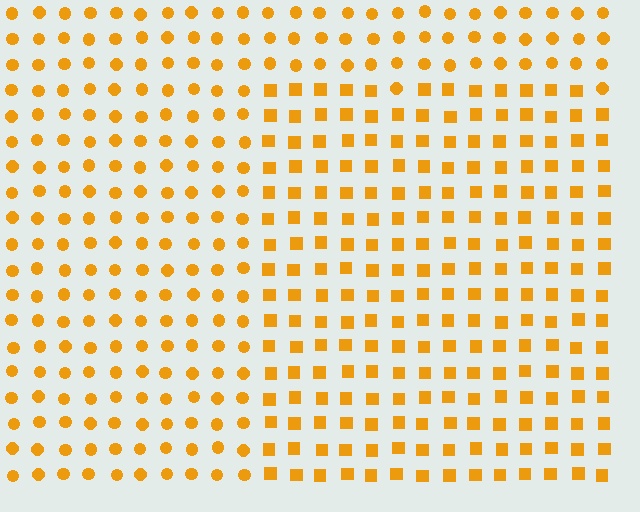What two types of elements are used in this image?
The image uses squares inside the rectangle region and circles outside it.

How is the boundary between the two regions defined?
The boundary is defined by a change in element shape: squares inside vs. circles outside. All elements share the same color and spacing.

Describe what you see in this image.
The image is filled with small orange elements arranged in a uniform grid. A rectangle-shaped region contains squares, while the surrounding area contains circles. The boundary is defined purely by the change in element shape.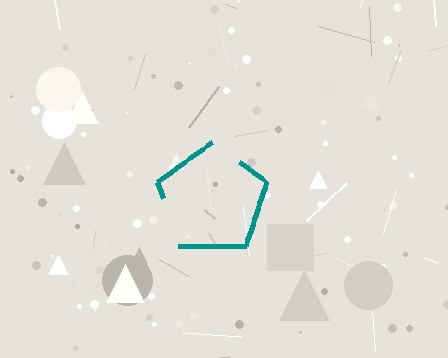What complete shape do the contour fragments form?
The contour fragments form a pentagon.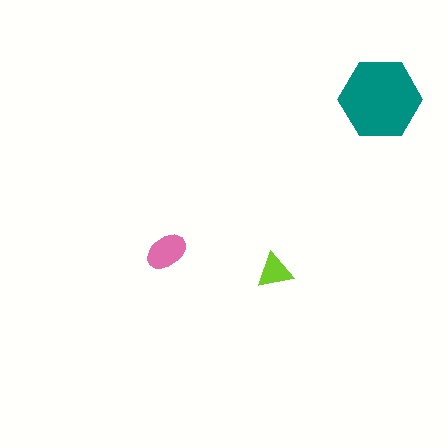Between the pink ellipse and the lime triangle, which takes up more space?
The pink ellipse.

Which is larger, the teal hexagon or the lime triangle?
The teal hexagon.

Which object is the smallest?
The lime triangle.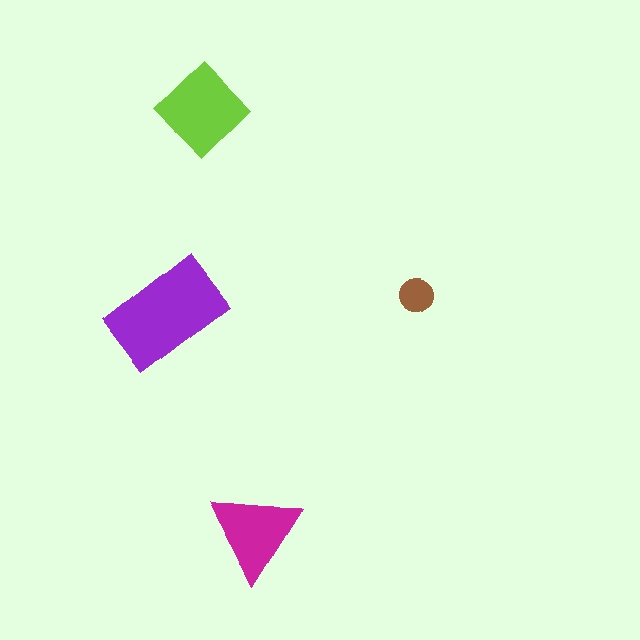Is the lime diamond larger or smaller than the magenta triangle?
Larger.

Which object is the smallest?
The brown circle.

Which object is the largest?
The purple rectangle.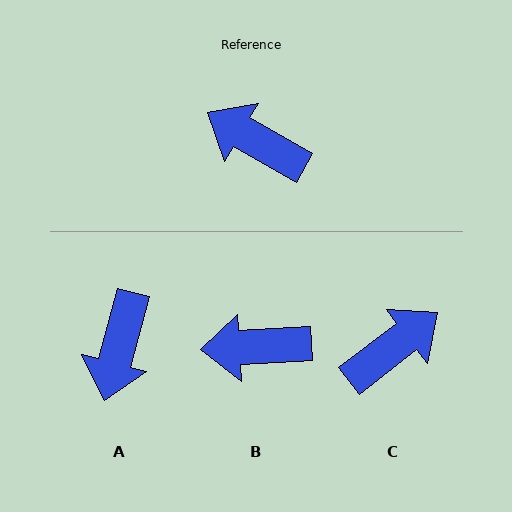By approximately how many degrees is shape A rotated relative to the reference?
Approximately 105 degrees counter-clockwise.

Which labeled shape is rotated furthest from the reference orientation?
C, about 113 degrees away.